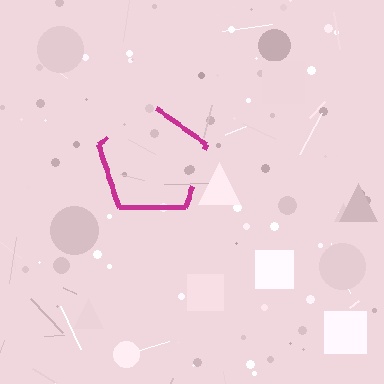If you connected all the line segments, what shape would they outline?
They would outline a pentagon.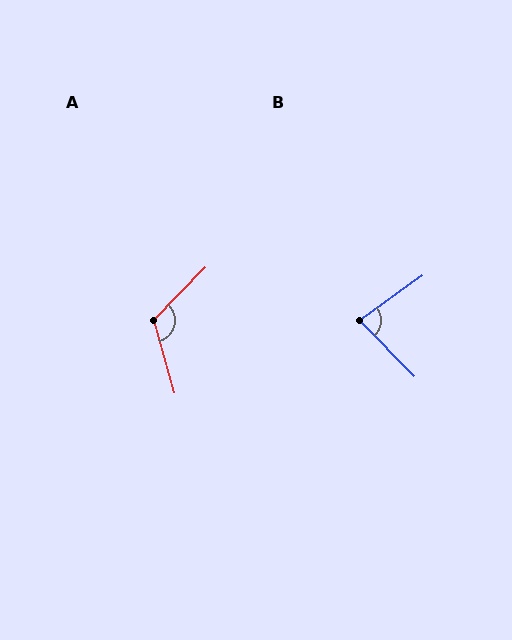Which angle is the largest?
A, at approximately 120 degrees.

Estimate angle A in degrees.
Approximately 120 degrees.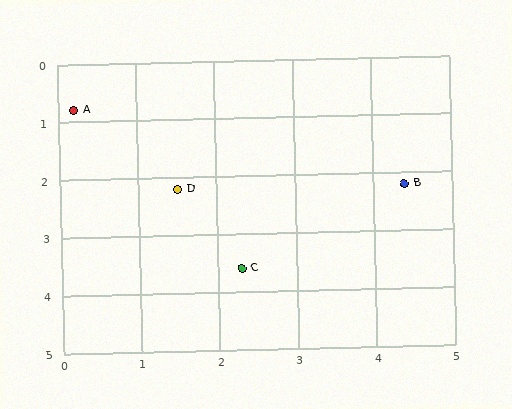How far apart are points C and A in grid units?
Points C and A are about 3.5 grid units apart.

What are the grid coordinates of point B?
Point B is at approximately (4.4, 2.2).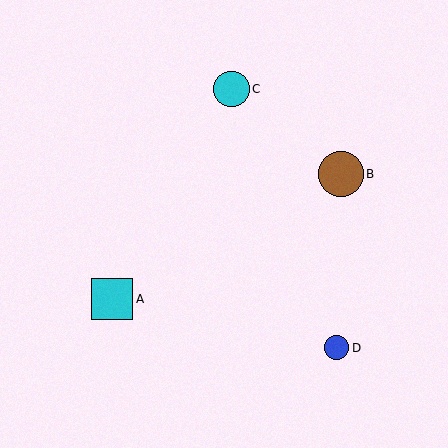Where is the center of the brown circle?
The center of the brown circle is at (341, 174).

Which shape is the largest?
The brown circle (labeled B) is the largest.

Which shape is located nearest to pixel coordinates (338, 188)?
The brown circle (labeled B) at (341, 174) is nearest to that location.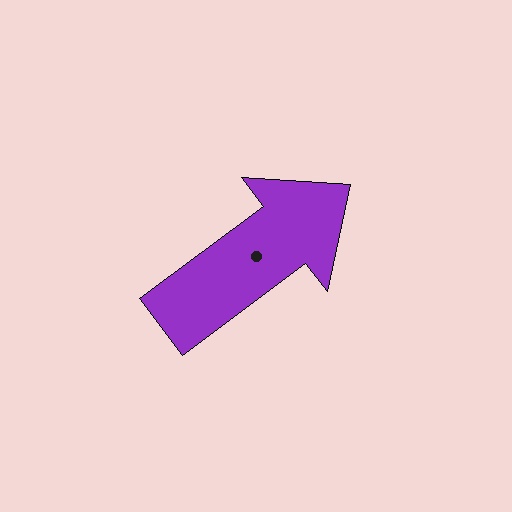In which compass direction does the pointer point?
Northeast.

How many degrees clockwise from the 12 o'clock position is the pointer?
Approximately 53 degrees.